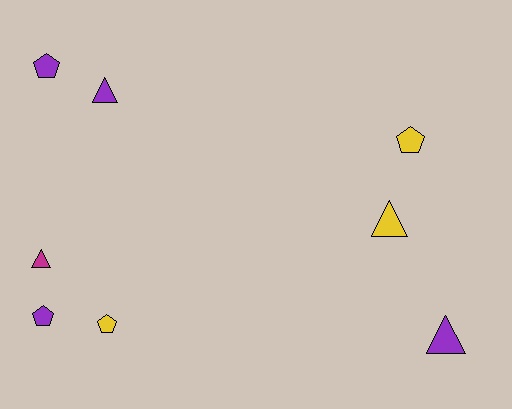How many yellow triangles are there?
There is 1 yellow triangle.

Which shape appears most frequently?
Pentagon, with 4 objects.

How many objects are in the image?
There are 8 objects.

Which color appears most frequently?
Purple, with 4 objects.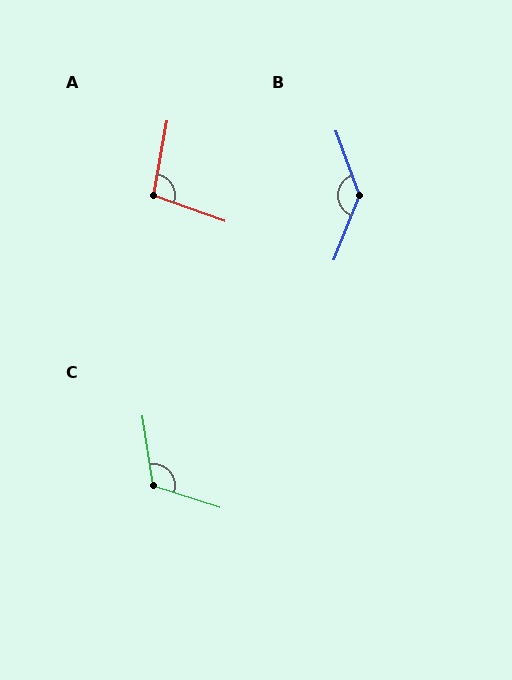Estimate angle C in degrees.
Approximately 117 degrees.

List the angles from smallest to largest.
A (99°), C (117°), B (138°).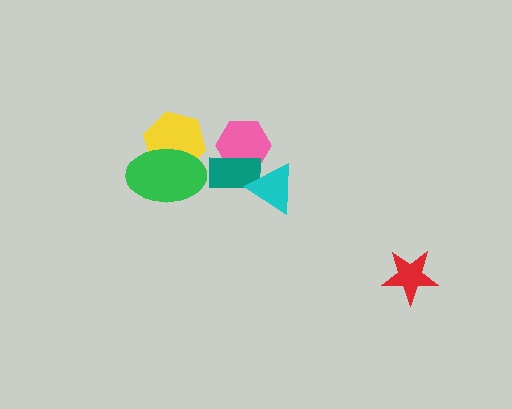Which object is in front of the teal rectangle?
The cyan triangle is in front of the teal rectangle.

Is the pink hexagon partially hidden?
Yes, it is partially covered by another shape.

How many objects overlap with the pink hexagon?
1 object overlaps with the pink hexagon.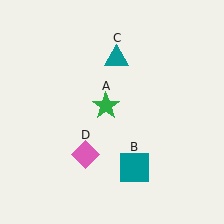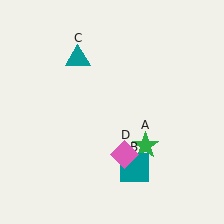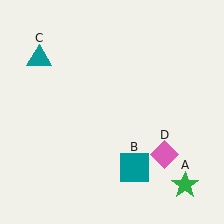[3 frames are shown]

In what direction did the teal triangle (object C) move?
The teal triangle (object C) moved left.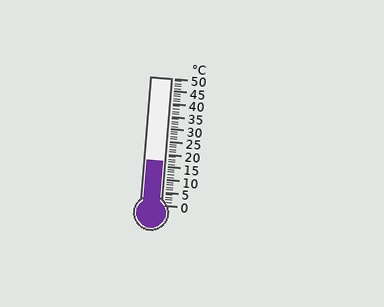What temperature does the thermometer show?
The thermometer shows approximately 17°C.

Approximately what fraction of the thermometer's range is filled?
The thermometer is filled to approximately 35% of its range.